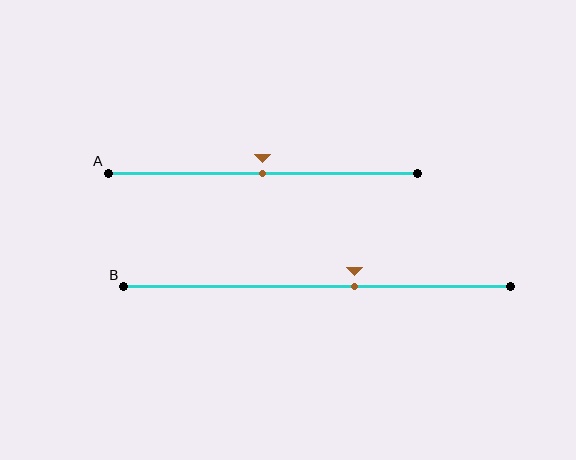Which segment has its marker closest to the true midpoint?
Segment A has its marker closest to the true midpoint.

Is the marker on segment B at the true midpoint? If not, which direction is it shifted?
No, the marker on segment B is shifted to the right by about 9% of the segment length.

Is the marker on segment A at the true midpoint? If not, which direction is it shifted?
Yes, the marker on segment A is at the true midpoint.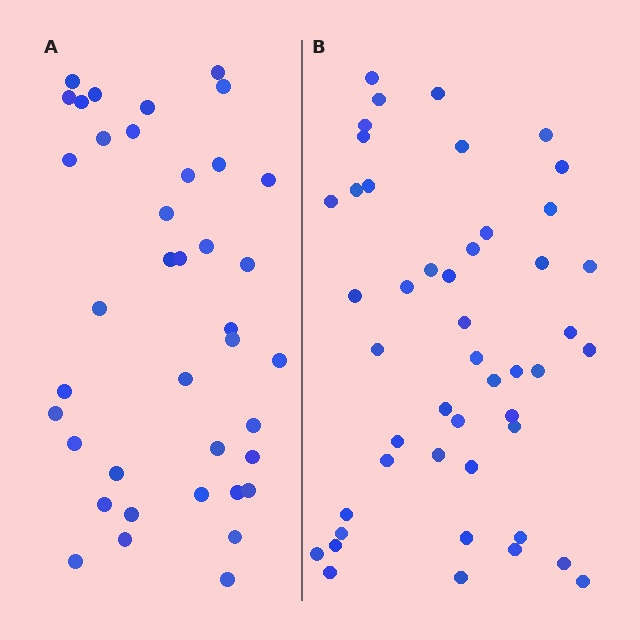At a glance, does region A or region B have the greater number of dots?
Region B (the right region) has more dots.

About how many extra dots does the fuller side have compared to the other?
Region B has roughly 8 or so more dots than region A.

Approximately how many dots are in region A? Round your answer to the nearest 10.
About 40 dots. (The exact count is 39, which rounds to 40.)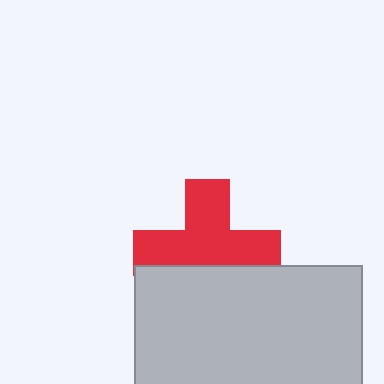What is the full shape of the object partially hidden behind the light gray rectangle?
The partially hidden object is a red cross.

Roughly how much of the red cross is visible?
Most of it is visible (roughly 67%).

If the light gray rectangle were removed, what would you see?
You would see the complete red cross.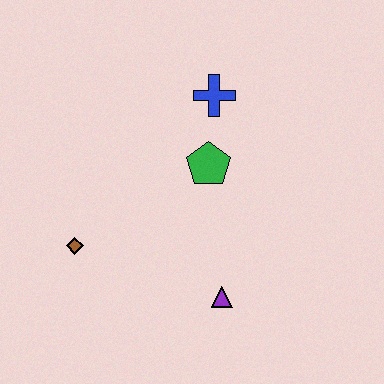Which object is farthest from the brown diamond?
The blue cross is farthest from the brown diamond.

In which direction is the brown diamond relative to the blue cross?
The brown diamond is below the blue cross.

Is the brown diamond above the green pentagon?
No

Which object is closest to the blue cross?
The green pentagon is closest to the blue cross.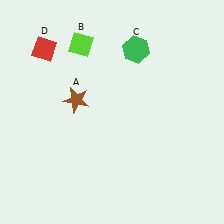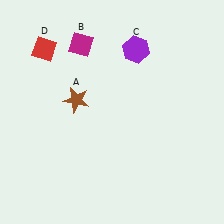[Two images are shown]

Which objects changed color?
B changed from lime to magenta. C changed from green to purple.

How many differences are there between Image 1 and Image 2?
There are 2 differences between the two images.